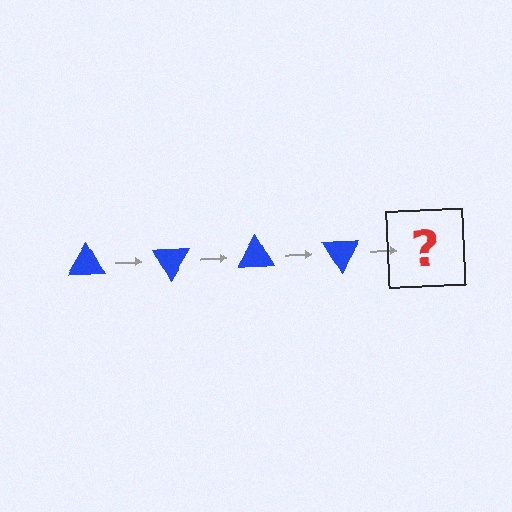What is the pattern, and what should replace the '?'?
The pattern is that the triangle rotates 60 degrees each step. The '?' should be a blue triangle rotated 240 degrees.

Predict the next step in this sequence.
The next step is a blue triangle rotated 240 degrees.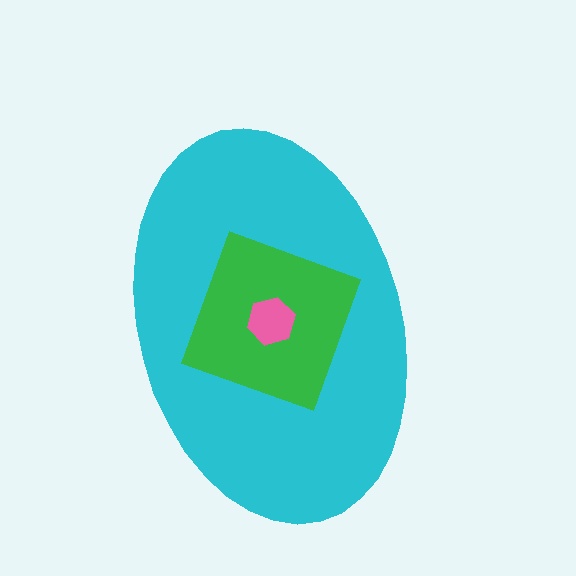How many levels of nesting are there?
3.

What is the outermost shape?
The cyan ellipse.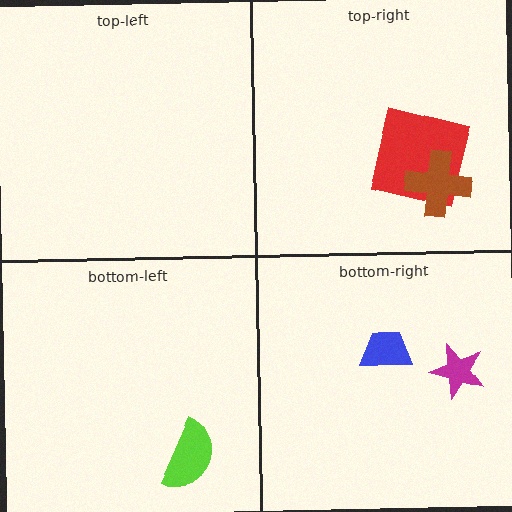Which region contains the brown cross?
The top-right region.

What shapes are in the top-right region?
The red square, the brown cross.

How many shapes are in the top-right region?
2.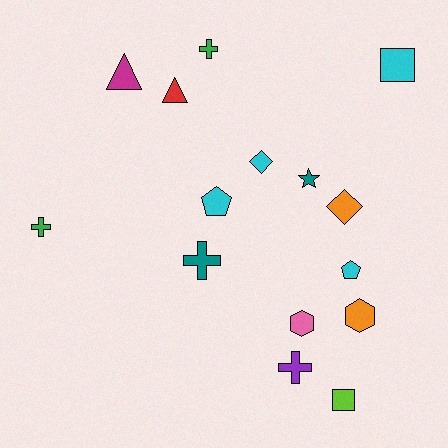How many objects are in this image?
There are 15 objects.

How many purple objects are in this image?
There is 1 purple object.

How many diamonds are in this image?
There are 2 diamonds.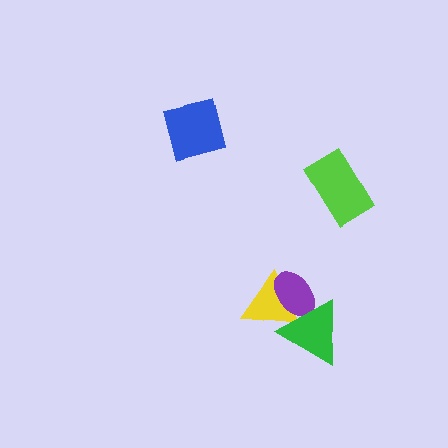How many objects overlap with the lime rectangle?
0 objects overlap with the lime rectangle.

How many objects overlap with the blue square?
0 objects overlap with the blue square.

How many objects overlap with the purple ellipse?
2 objects overlap with the purple ellipse.